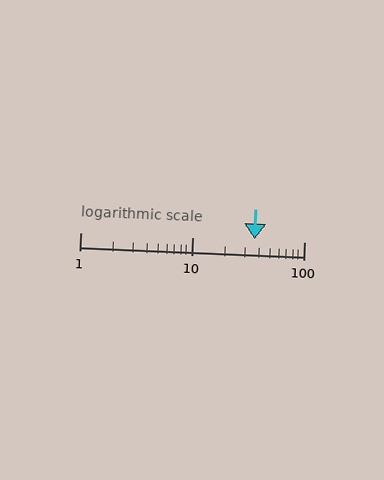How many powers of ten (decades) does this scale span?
The scale spans 2 decades, from 1 to 100.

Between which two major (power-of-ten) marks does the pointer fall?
The pointer is between 10 and 100.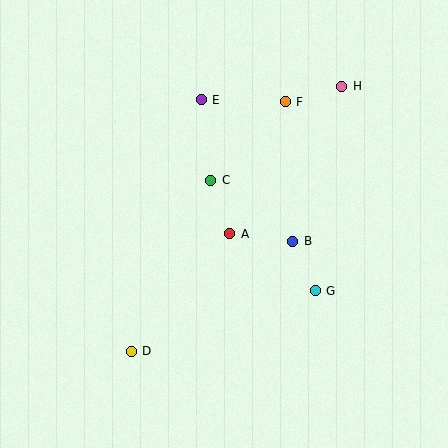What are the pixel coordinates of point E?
Point E is at (201, 100).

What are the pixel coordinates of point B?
Point B is at (293, 241).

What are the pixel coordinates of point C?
Point C is at (211, 180).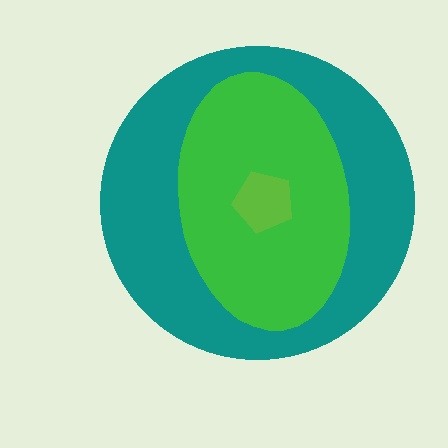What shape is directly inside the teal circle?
The green ellipse.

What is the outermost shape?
The teal circle.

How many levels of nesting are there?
3.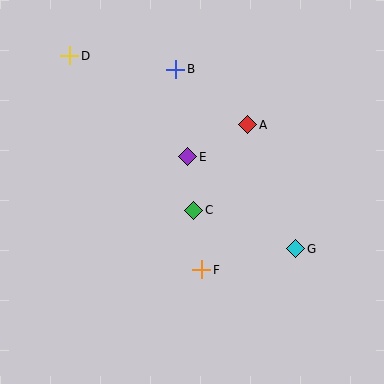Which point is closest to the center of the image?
Point C at (194, 210) is closest to the center.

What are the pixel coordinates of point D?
Point D is at (70, 56).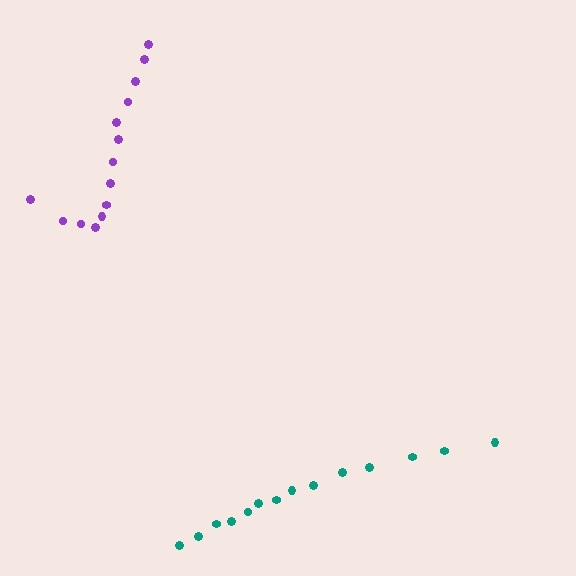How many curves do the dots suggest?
There are 2 distinct paths.